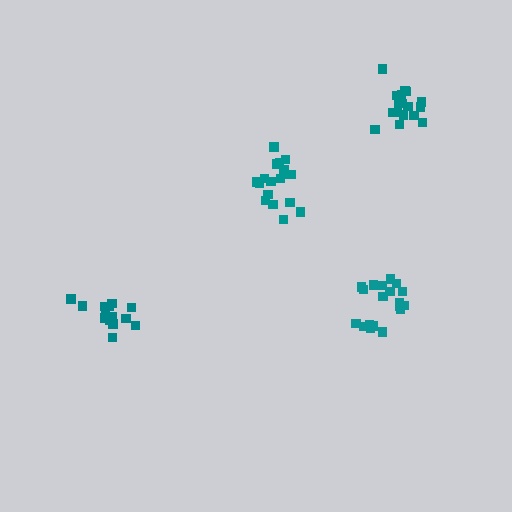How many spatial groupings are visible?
There are 4 spatial groupings.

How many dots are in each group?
Group 1: 18 dots, Group 2: 19 dots, Group 3: 17 dots, Group 4: 14 dots (68 total).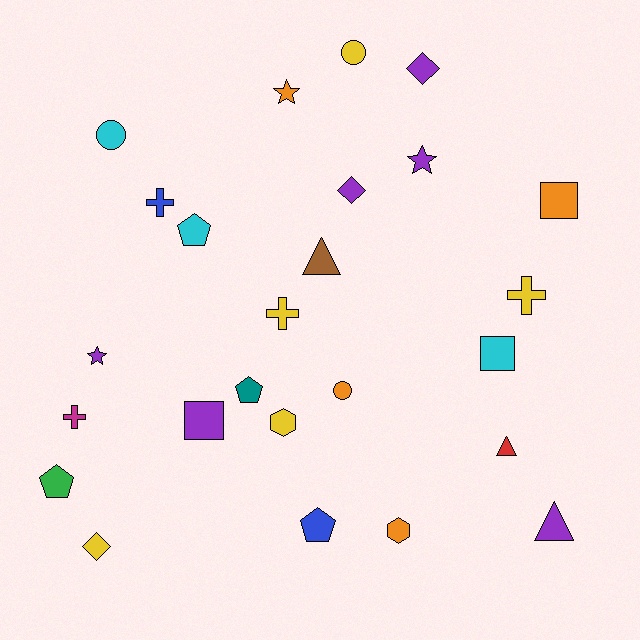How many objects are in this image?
There are 25 objects.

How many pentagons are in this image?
There are 4 pentagons.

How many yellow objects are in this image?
There are 5 yellow objects.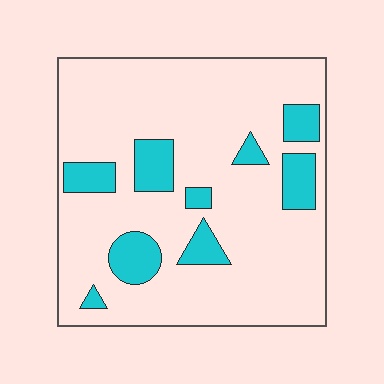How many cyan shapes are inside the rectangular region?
9.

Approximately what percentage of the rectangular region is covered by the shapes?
Approximately 15%.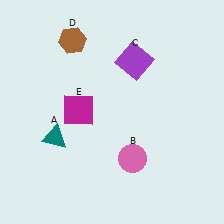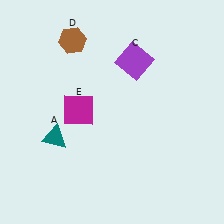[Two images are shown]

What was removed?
The pink circle (B) was removed in Image 2.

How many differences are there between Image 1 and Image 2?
There is 1 difference between the two images.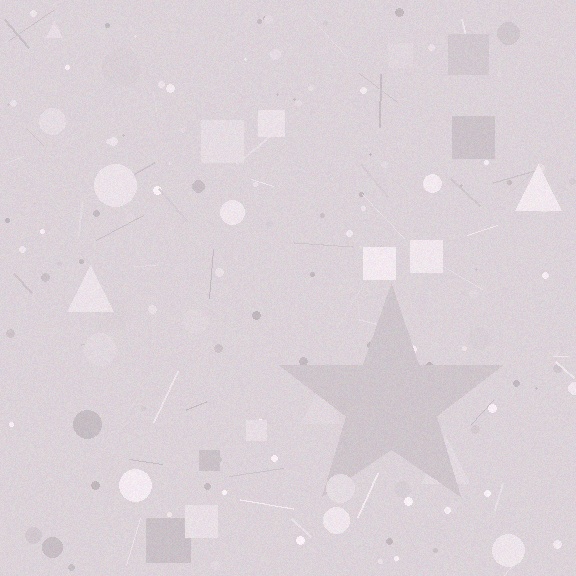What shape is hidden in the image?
A star is hidden in the image.